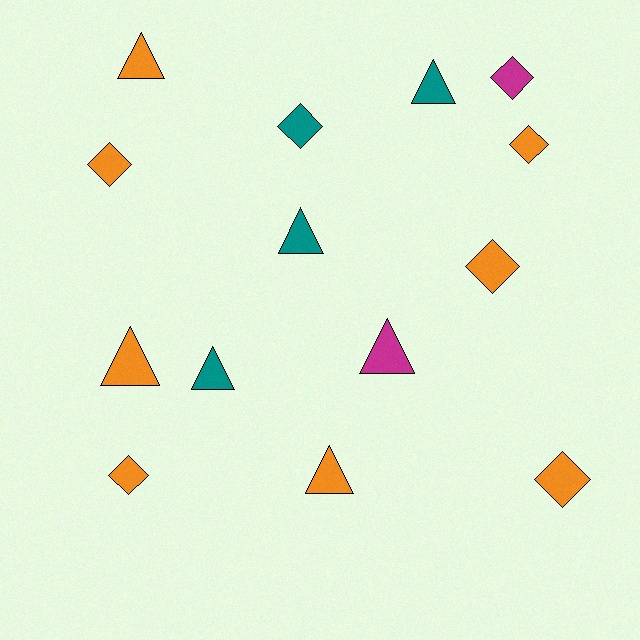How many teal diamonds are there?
There is 1 teal diamond.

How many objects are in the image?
There are 14 objects.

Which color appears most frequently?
Orange, with 8 objects.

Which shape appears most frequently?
Diamond, with 7 objects.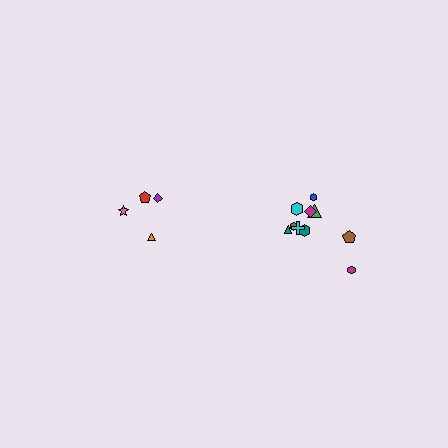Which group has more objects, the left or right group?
The right group.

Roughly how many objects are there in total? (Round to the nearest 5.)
Roughly 15 objects in total.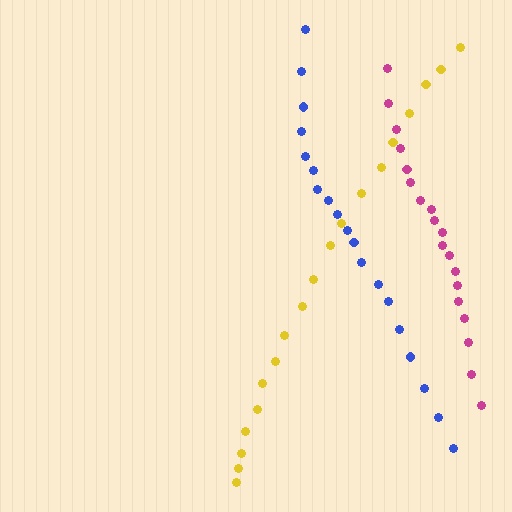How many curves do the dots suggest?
There are 3 distinct paths.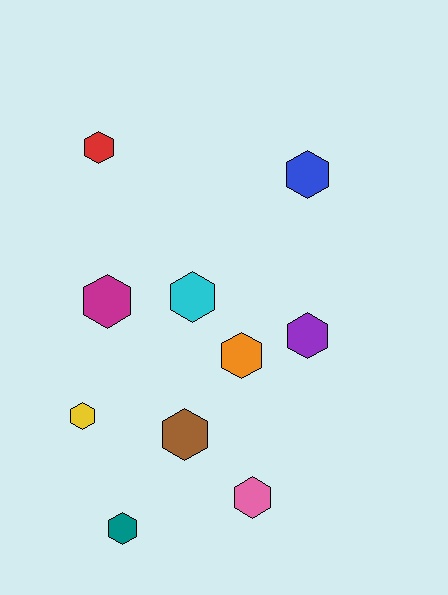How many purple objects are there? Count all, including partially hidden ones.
There is 1 purple object.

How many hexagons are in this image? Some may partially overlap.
There are 10 hexagons.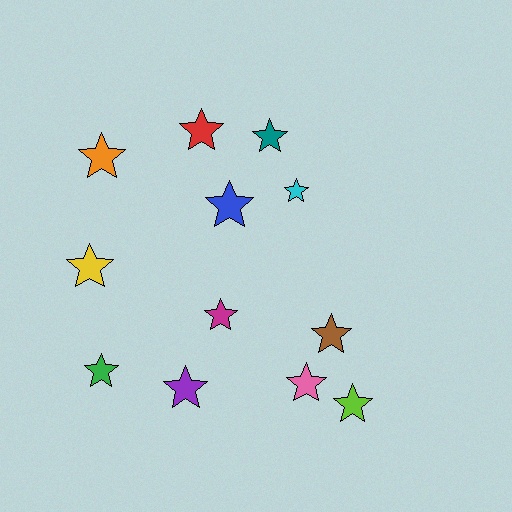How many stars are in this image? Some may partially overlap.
There are 12 stars.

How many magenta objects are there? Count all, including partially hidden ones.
There is 1 magenta object.